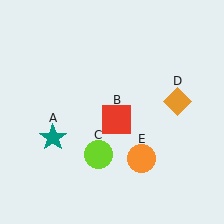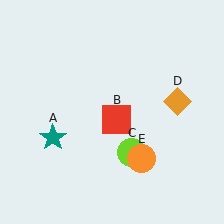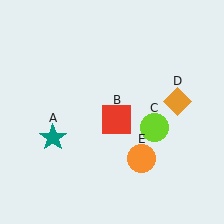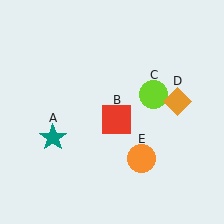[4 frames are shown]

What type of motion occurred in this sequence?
The lime circle (object C) rotated counterclockwise around the center of the scene.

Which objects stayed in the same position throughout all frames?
Teal star (object A) and red square (object B) and orange diamond (object D) and orange circle (object E) remained stationary.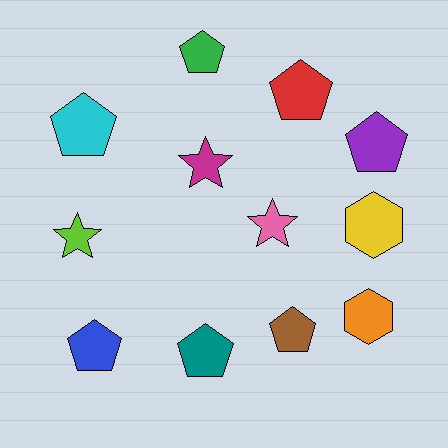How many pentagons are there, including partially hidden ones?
There are 7 pentagons.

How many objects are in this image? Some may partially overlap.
There are 12 objects.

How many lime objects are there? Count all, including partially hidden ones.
There is 1 lime object.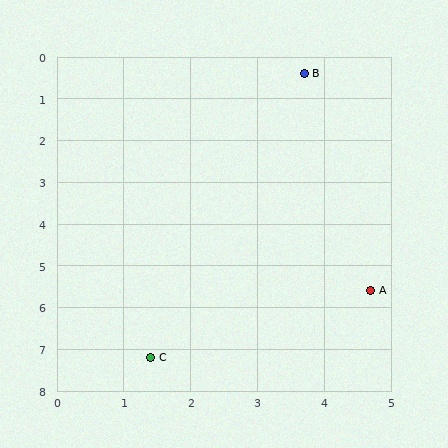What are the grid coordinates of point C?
Point C is at approximately (1.4, 7.2).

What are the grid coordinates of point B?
Point B is at approximately (3.7, 0.4).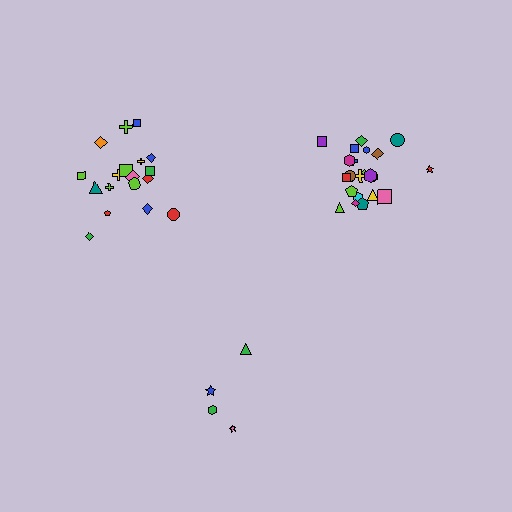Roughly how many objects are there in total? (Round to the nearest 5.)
Roughly 45 objects in total.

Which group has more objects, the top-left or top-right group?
The top-right group.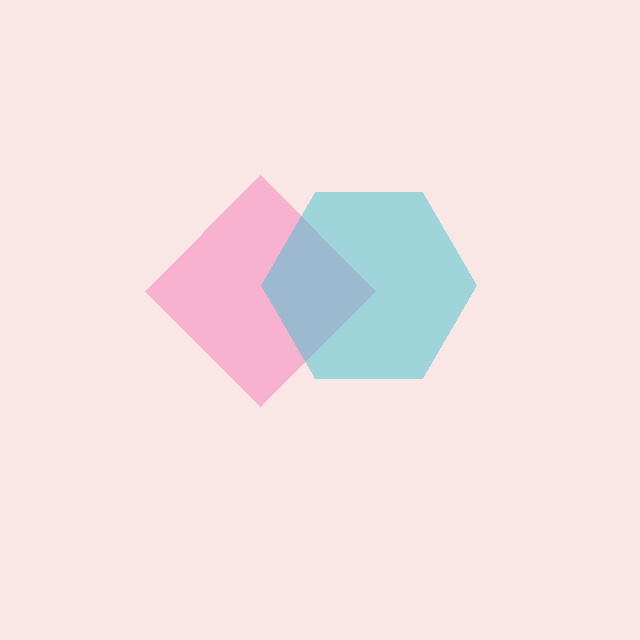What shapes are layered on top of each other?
The layered shapes are: a pink diamond, a cyan hexagon.